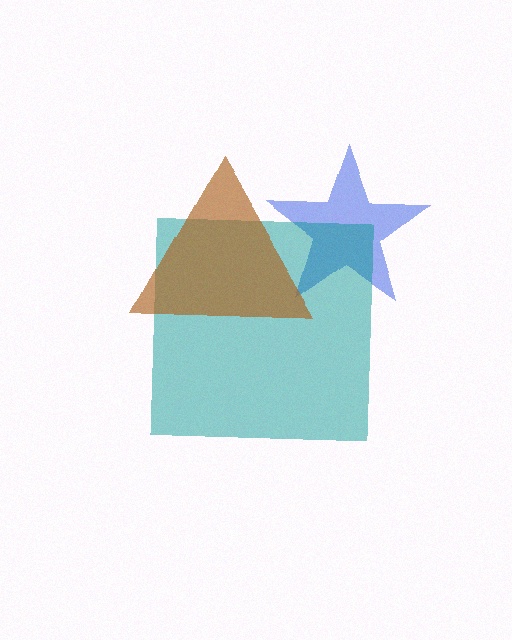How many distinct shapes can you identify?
There are 3 distinct shapes: a blue star, a teal square, a brown triangle.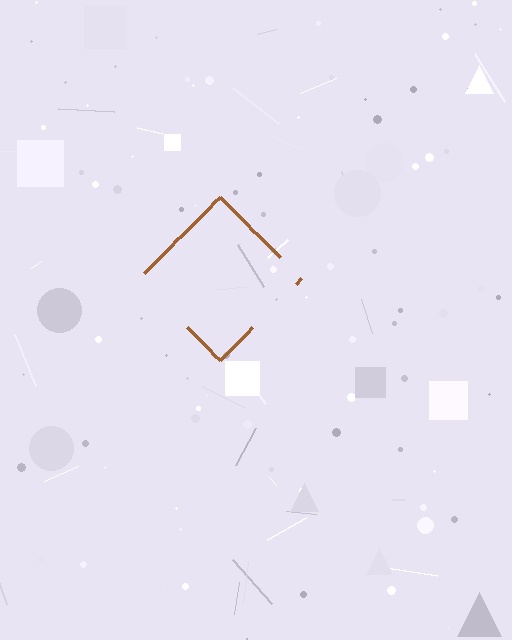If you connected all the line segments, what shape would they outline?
They would outline a diamond.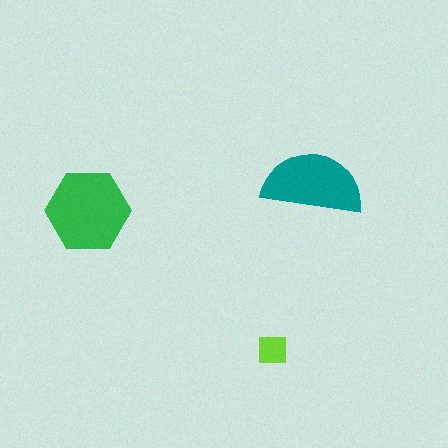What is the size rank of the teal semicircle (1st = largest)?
2nd.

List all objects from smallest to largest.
The lime square, the teal semicircle, the green hexagon.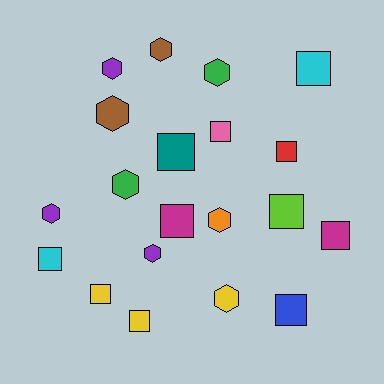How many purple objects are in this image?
There are 3 purple objects.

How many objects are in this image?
There are 20 objects.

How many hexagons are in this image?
There are 9 hexagons.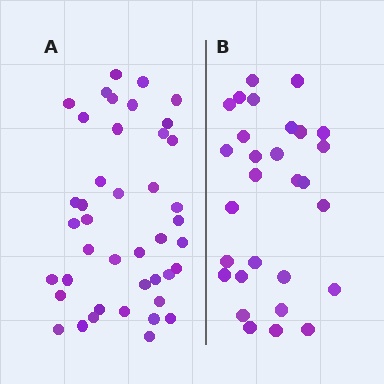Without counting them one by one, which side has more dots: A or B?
Region A (the left region) has more dots.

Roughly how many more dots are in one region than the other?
Region A has approximately 15 more dots than region B.